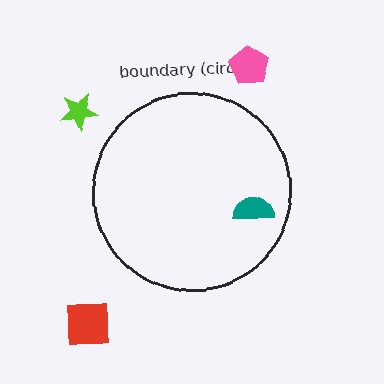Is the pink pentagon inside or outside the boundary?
Outside.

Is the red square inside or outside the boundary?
Outside.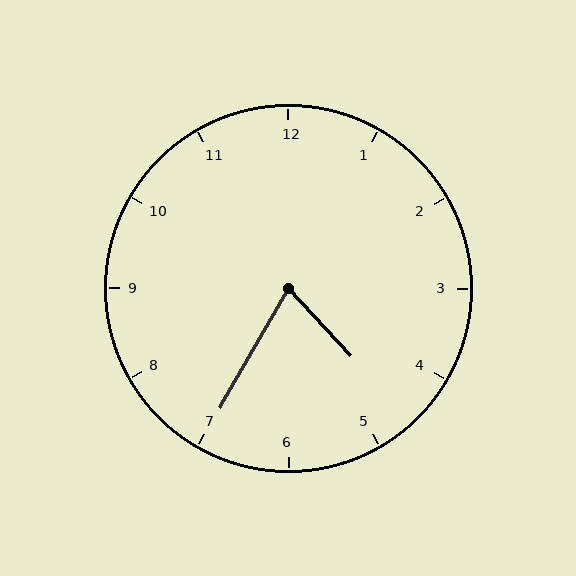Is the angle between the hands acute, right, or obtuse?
It is acute.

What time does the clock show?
4:35.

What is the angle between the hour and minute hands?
Approximately 72 degrees.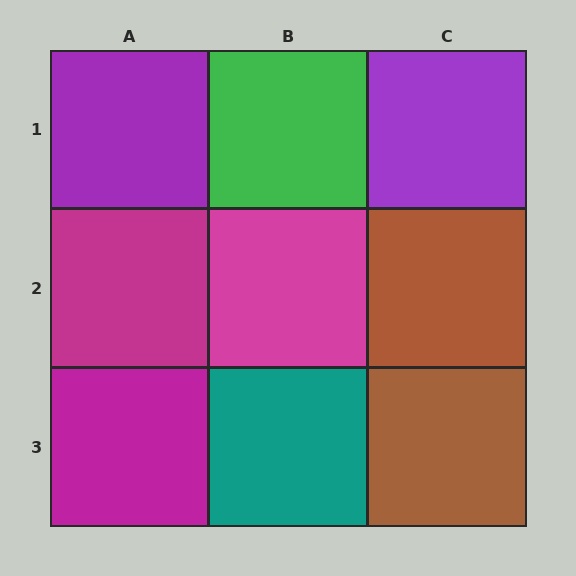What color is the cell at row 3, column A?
Magenta.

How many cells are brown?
2 cells are brown.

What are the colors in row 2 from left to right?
Magenta, magenta, brown.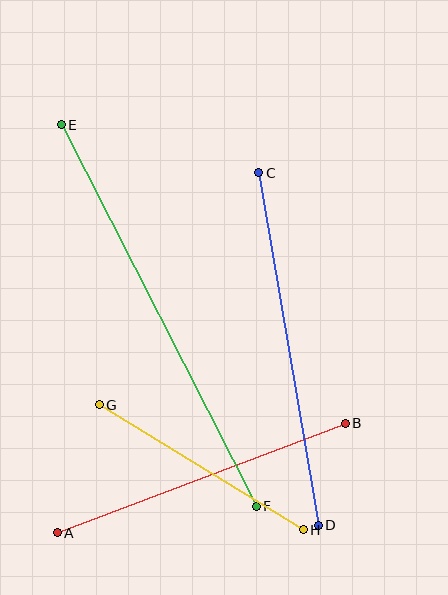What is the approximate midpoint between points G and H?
The midpoint is at approximately (201, 467) pixels.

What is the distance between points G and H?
The distance is approximately 239 pixels.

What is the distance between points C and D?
The distance is approximately 357 pixels.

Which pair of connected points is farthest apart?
Points E and F are farthest apart.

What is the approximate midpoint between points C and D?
The midpoint is at approximately (289, 349) pixels.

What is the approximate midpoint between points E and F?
The midpoint is at approximately (159, 316) pixels.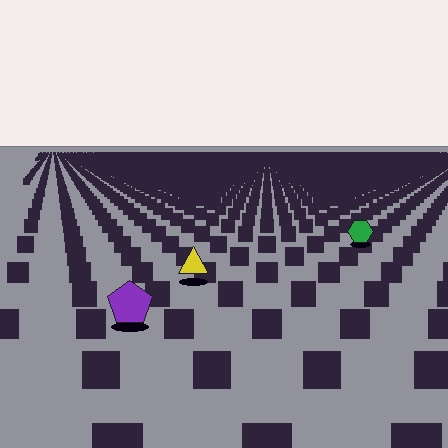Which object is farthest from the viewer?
The green hexagon is farthest from the viewer. It appears smaller and the ground texture around it is denser.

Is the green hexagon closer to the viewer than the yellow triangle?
No. The yellow triangle is closer — you can tell from the texture gradient: the ground texture is coarser near it.